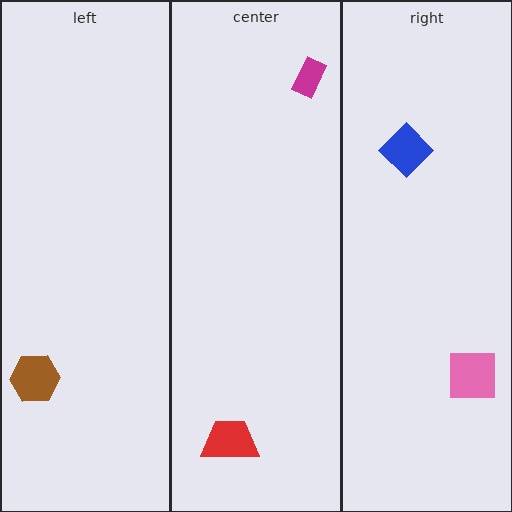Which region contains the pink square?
The right region.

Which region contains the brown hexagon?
The left region.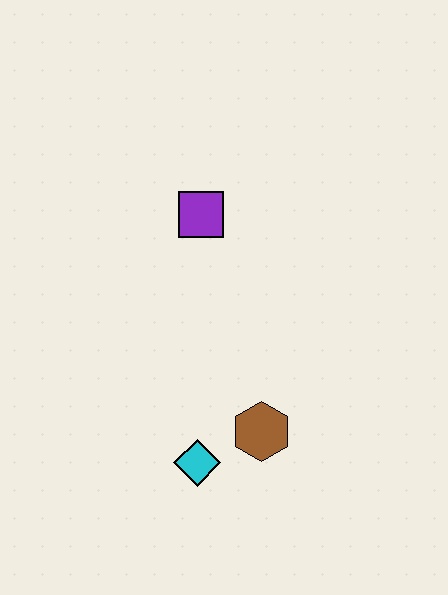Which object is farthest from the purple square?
The cyan diamond is farthest from the purple square.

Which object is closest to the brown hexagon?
The cyan diamond is closest to the brown hexagon.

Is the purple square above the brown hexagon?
Yes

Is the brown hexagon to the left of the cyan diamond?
No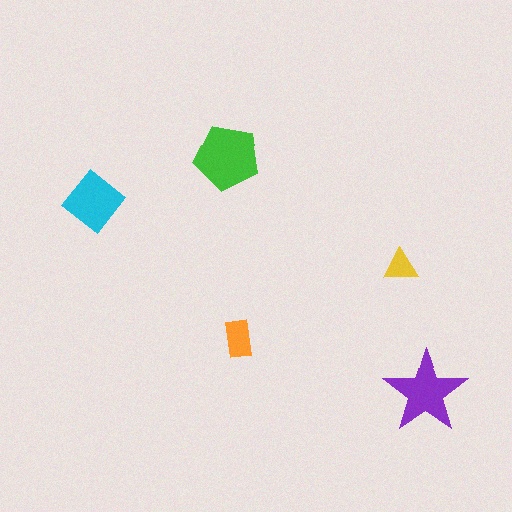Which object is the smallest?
The yellow triangle.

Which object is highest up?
The green pentagon is topmost.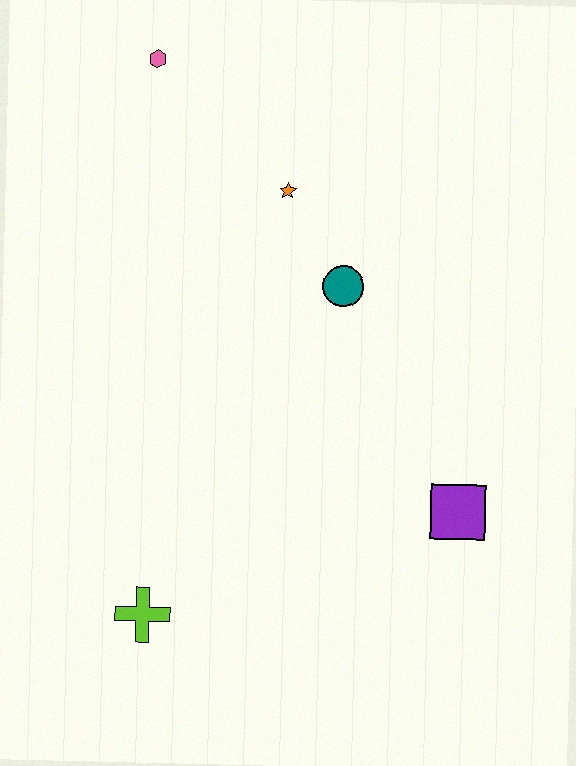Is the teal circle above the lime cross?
Yes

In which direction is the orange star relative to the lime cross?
The orange star is above the lime cross.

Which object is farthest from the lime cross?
The pink hexagon is farthest from the lime cross.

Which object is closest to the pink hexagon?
The orange star is closest to the pink hexagon.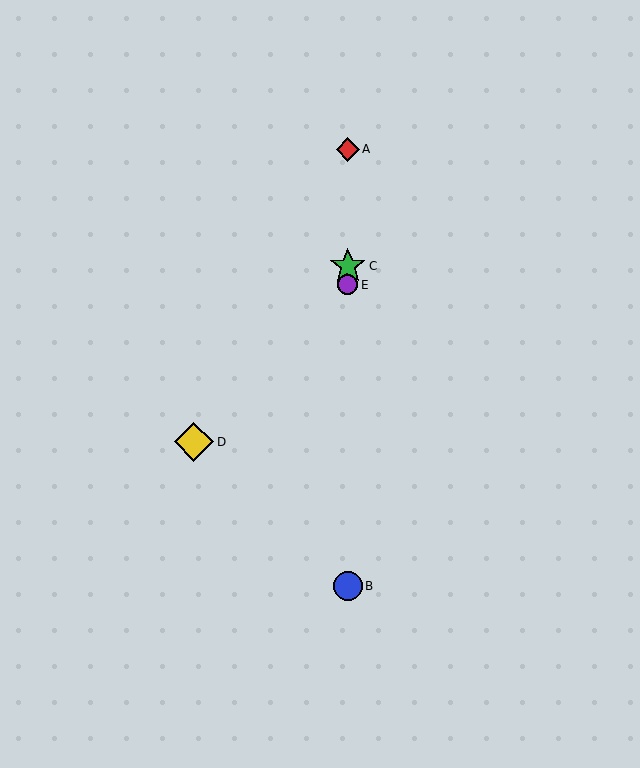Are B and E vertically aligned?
Yes, both are at x≈348.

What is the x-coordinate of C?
Object C is at x≈348.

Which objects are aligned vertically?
Objects A, B, C, E are aligned vertically.